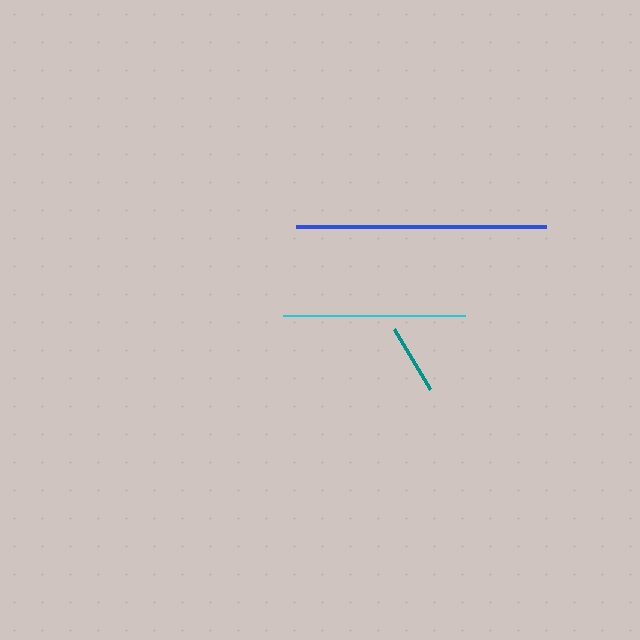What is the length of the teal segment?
The teal segment is approximately 70 pixels long.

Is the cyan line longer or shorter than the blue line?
The blue line is longer than the cyan line.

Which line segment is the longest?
The blue line is the longest at approximately 250 pixels.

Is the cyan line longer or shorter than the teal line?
The cyan line is longer than the teal line.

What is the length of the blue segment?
The blue segment is approximately 250 pixels long.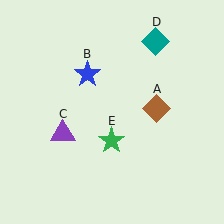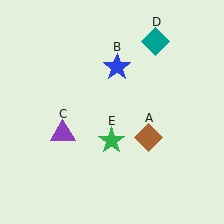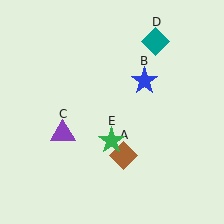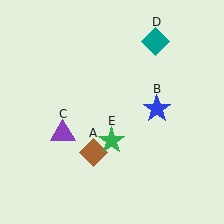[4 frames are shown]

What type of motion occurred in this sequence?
The brown diamond (object A), blue star (object B) rotated clockwise around the center of the scene.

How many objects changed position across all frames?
2 objects changed position: brown diamond (object A), blue star (object B).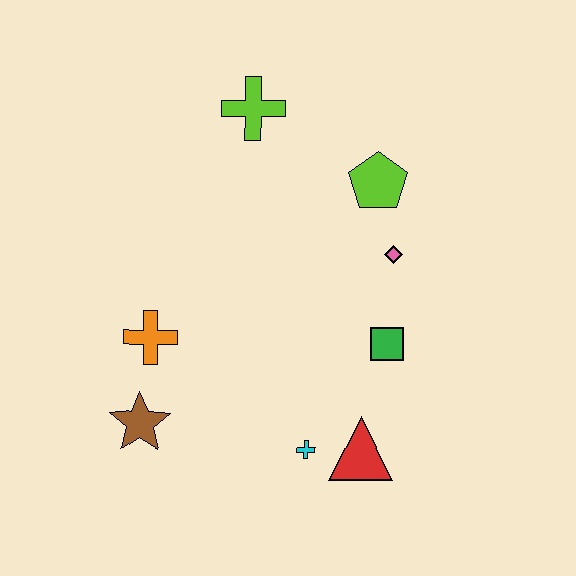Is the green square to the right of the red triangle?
Yes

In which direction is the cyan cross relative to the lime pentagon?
The cyan cross is below the lime pentagon.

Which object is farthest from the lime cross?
The red triangle is farthest from the lime cross.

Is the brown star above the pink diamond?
No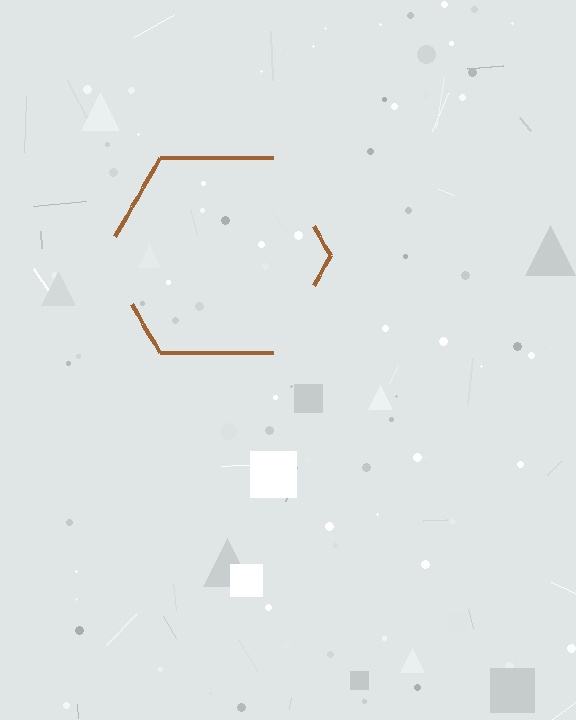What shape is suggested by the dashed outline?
The dashed outline suggests a hexagon.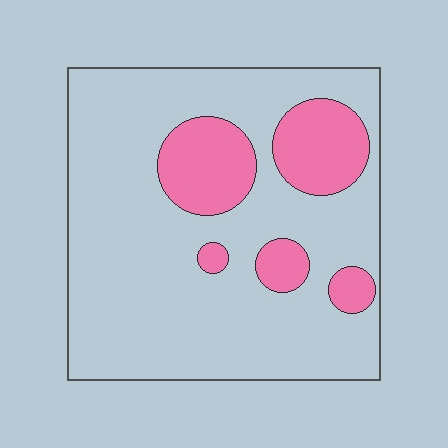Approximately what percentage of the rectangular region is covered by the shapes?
Approximately 20%.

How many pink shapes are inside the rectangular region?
5.